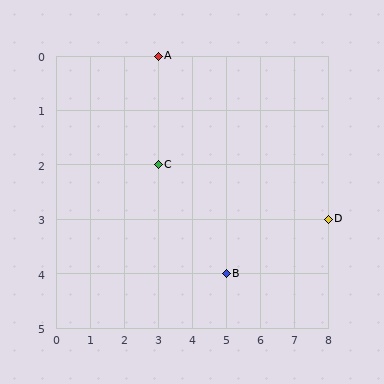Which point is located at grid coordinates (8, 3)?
Point D is at (8, 3).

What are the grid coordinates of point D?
Point D is at grid coordinates (8, 3).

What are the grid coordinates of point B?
Point B is at grid coordinates (5, 4).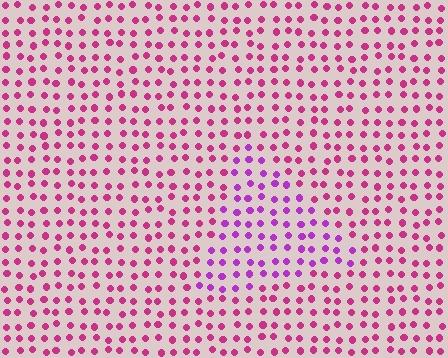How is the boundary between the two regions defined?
The boundary is defined purely by a slight shift in hue (about 34 degrees). Spacing, size, and orientation are identical on both sides.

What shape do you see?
I see a triangle.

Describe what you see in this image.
The image is filled with small magenta elements in a uniform arrangement. A triangle-shaped region is visible where the elements are tinted to a slightly different hue, forming a subtle color boundary.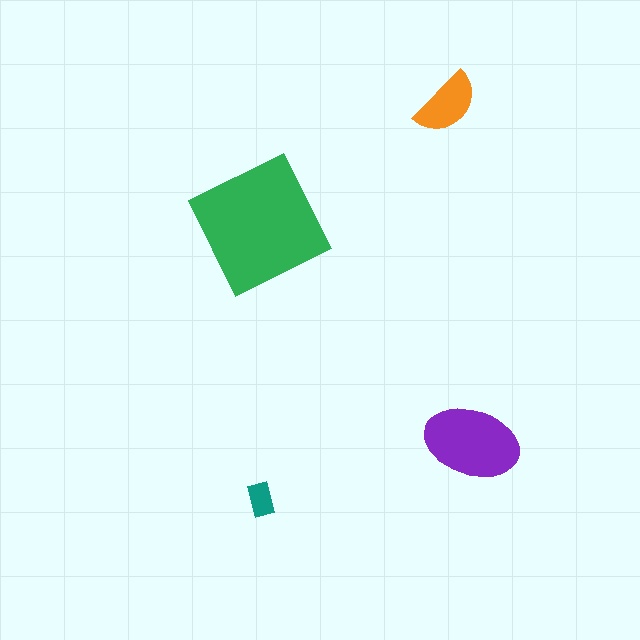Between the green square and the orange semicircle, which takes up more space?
The green square.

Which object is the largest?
The green square.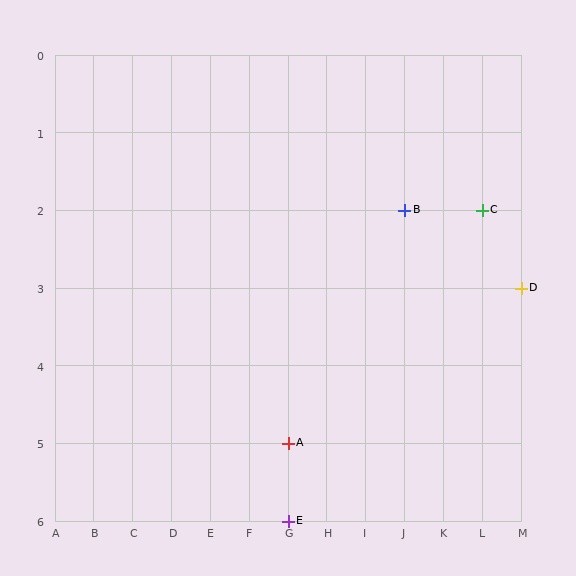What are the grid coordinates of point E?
Point E is at grid coordinates (G, 6).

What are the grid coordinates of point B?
Point B is at grid coordinates (J, 2).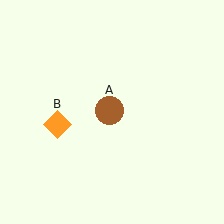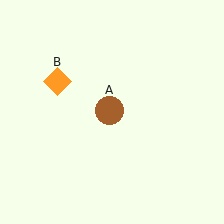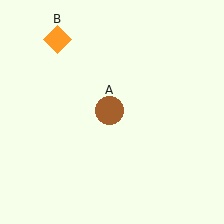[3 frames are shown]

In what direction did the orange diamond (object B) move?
The orange diamond (object B) moved up.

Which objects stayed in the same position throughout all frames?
Brown circle (object A) remained stationary.